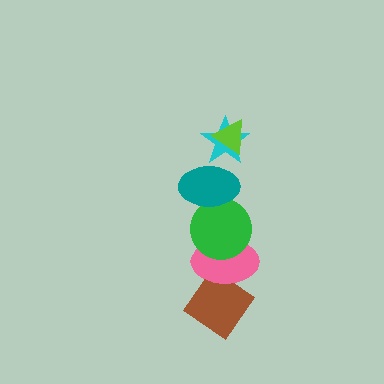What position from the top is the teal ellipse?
The teal ellipse is 3rd from the top.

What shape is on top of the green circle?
The teal ellipse is on top of the green circle.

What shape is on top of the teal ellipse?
The cyan star is on top of the teal ellipse.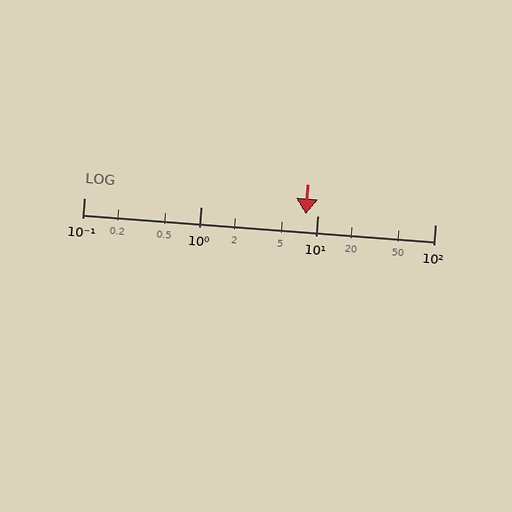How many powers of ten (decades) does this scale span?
The scale spans 3 decades, from 0.1 to 100.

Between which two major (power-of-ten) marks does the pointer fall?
The pointer is between 1 and 10.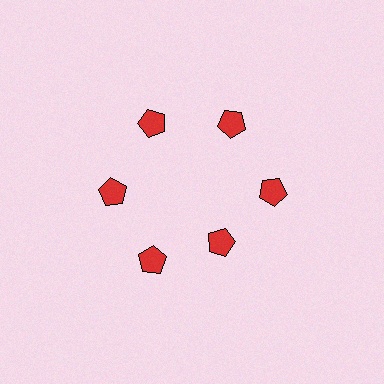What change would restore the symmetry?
The symmetry would be restored by moving it outward, back onto the ring so that all 6 pentagons sit at equal angles and equal distance from the center.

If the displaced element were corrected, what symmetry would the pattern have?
It would have 6-fold rotational symmetry — the pattern would map onto itself every 60 degrees.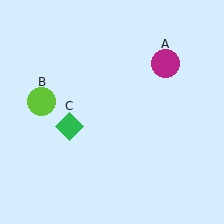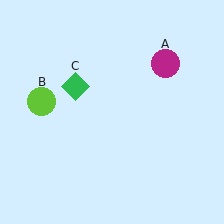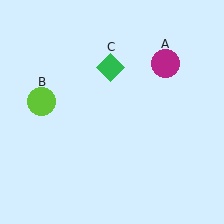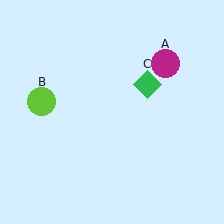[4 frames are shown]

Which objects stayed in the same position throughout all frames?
Magenta circle (object A) and lime circle (object B) remained stationary.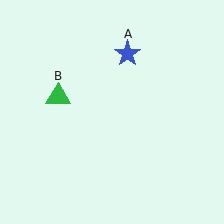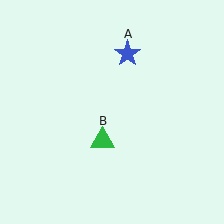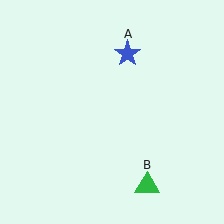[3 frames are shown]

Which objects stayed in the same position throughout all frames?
Blue star (object A) remained stationary.